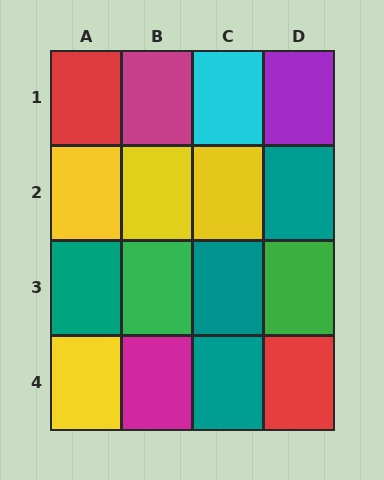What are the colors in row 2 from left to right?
Yellow, yellow, yellow, teal.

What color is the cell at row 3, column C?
Teal.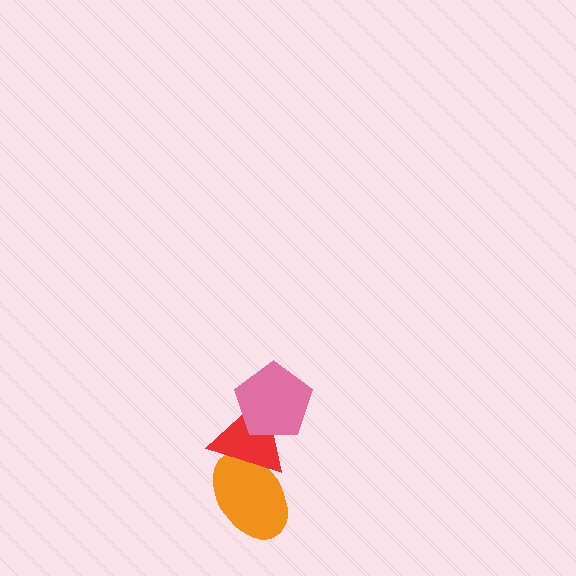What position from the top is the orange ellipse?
The orange ellipse is 3rd from the top.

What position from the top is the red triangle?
The red triangle is 2nd from the top.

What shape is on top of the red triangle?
The pink pentagon is on top of the red triangle.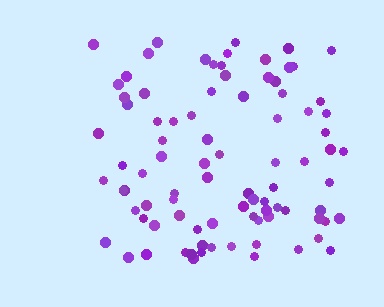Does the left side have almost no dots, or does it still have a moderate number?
Still a moderate number, just noticeably fewer than the right.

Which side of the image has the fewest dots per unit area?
The left.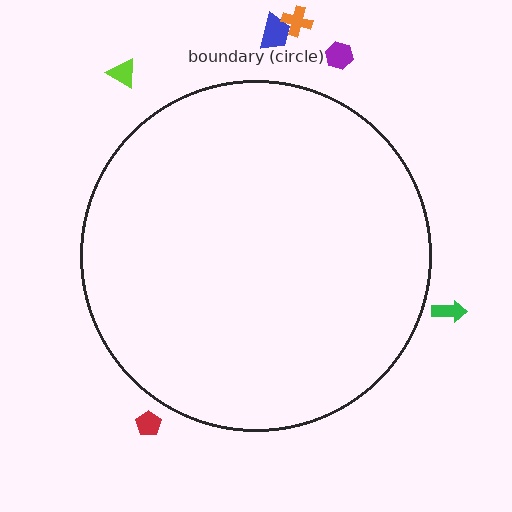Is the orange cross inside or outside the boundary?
Outside.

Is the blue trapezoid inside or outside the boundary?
Outside.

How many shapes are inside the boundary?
0 inside, 6 outside.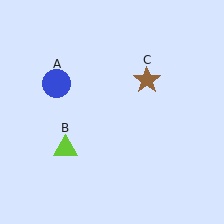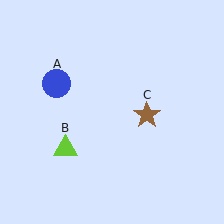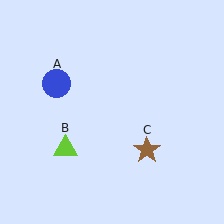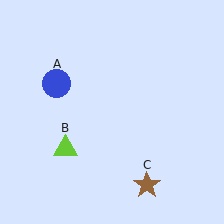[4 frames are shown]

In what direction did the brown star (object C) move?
The brown star (object C) moved down.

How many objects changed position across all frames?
1 object changed position: brown star (object C).